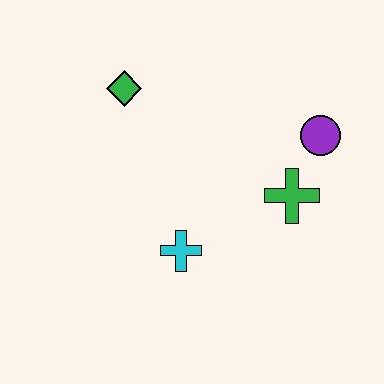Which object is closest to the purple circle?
The green cross is closest to the purple circle.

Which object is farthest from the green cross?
The green diamond is farthest from the green cross.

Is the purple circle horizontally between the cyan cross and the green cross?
No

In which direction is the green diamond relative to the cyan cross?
The green diamond is above the cyan cross.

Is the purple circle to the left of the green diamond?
No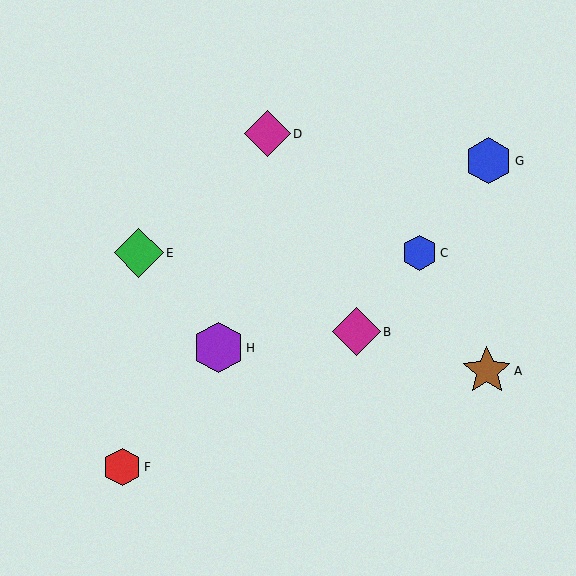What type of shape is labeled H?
Shape H is a purple hexagon.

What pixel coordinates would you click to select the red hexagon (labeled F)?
Click at (122, 467) to select the red hexagon F.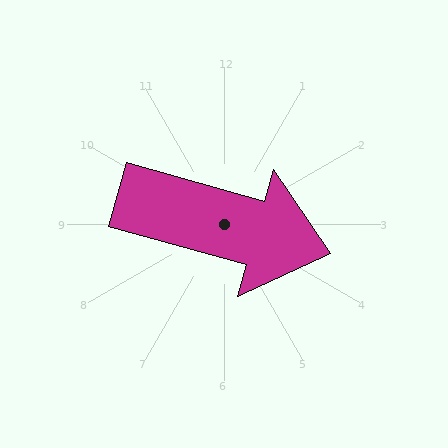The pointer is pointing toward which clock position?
Roughly 4 o'clock.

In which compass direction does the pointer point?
East.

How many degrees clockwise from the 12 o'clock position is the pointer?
Approximately 106 degrees.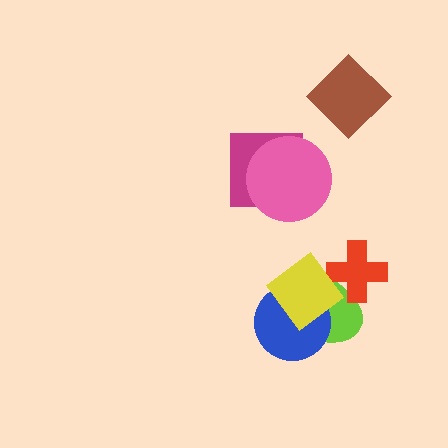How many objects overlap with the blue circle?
2 objects overlap with the blue circle.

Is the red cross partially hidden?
No, no other shape covers it.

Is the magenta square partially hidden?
Yes, it is partially covered by another shape.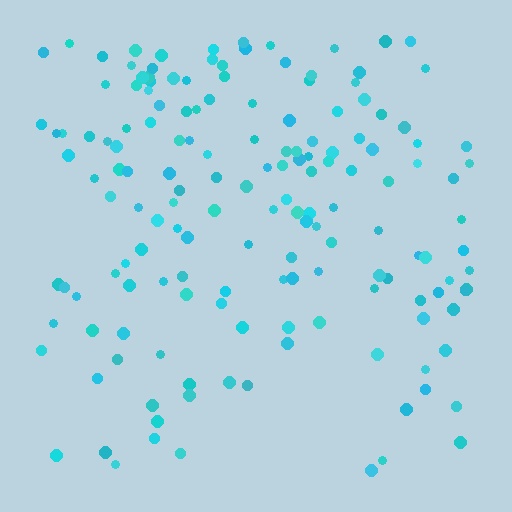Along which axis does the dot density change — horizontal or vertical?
Vertical.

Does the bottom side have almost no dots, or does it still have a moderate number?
Still a moderate number, just noticeably fewer than the top.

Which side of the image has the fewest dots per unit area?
The bottom.